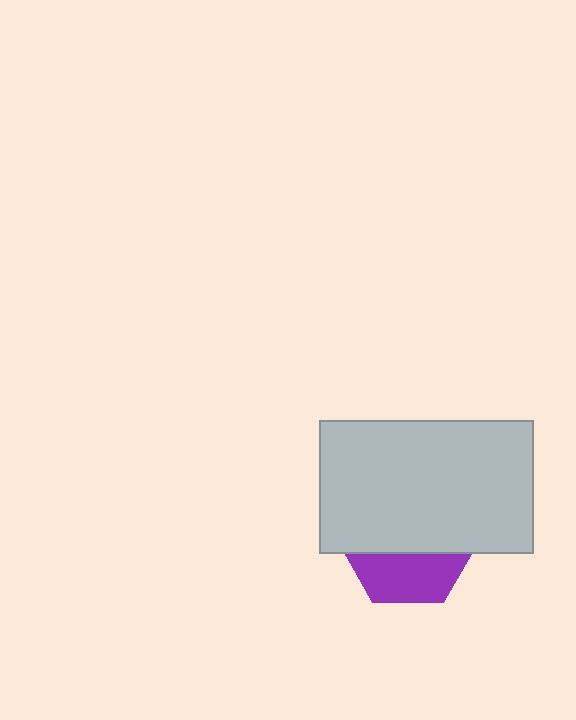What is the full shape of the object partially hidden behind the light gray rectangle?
The partially hidden object is a purple hexagon.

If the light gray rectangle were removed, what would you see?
You would see the complete purple hexagon.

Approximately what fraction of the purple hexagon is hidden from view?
Roughly 63% of the purple hexagon is hidden behind the light gray rectangle.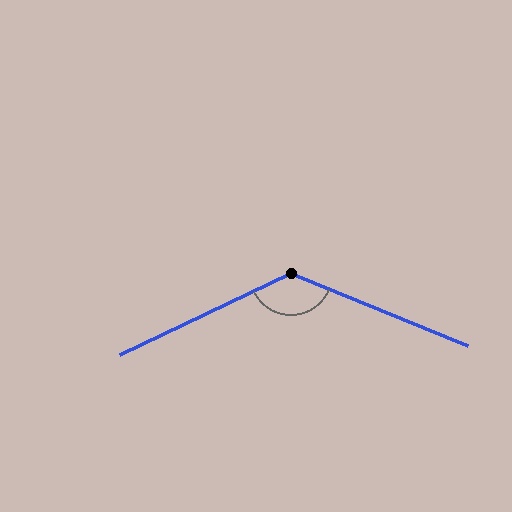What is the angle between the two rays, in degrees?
Approximately 132 degrees.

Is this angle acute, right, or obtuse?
It is obtuse.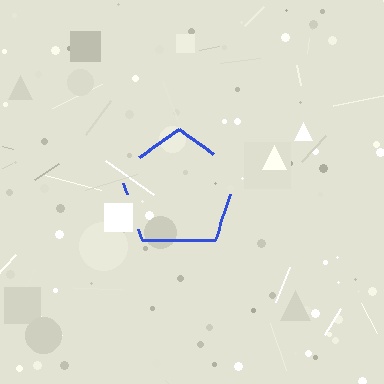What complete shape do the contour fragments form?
The contour fragments form a pentagon.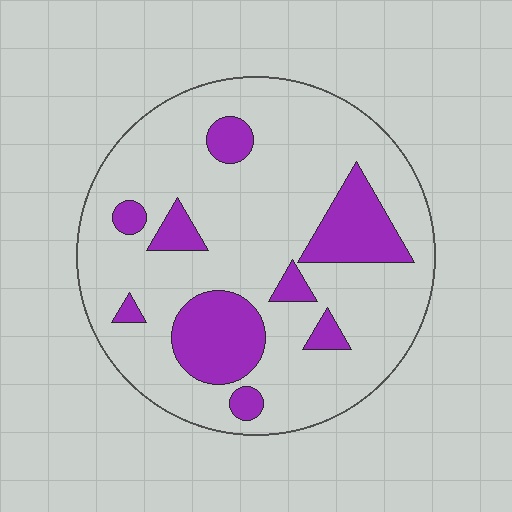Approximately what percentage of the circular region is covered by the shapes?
Approximately 20%.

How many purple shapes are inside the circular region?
9.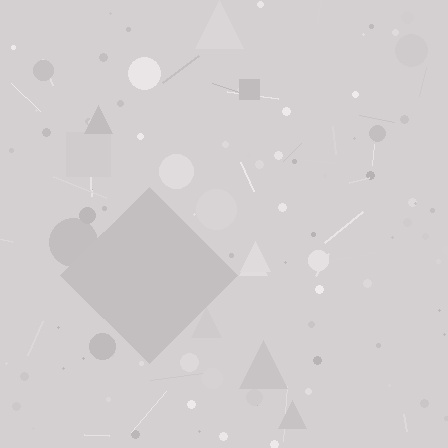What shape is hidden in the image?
A diamond is hidden in the image.